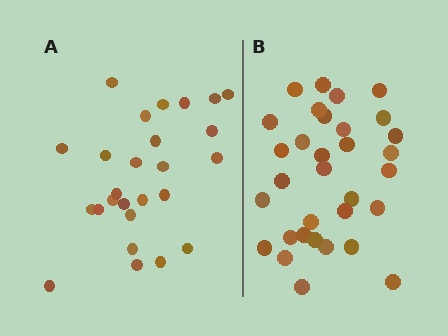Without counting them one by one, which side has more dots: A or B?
Region B (the right region) has more dots.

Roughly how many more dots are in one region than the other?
Region B has about 6 more dots than region A.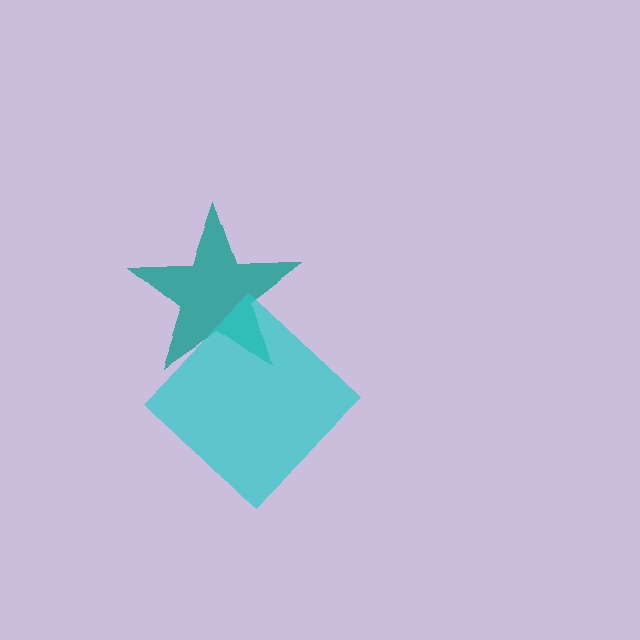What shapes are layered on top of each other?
The layered shapes are: a teal star, a cyan diamond.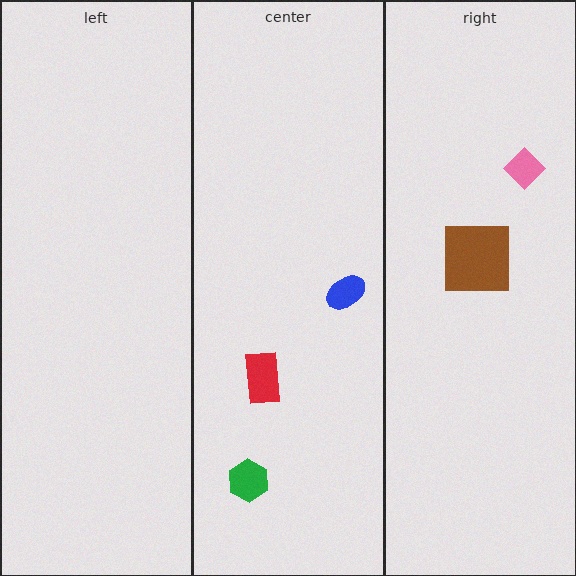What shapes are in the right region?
The brown square, the pink diamond.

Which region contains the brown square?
The right region.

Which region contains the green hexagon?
The center region.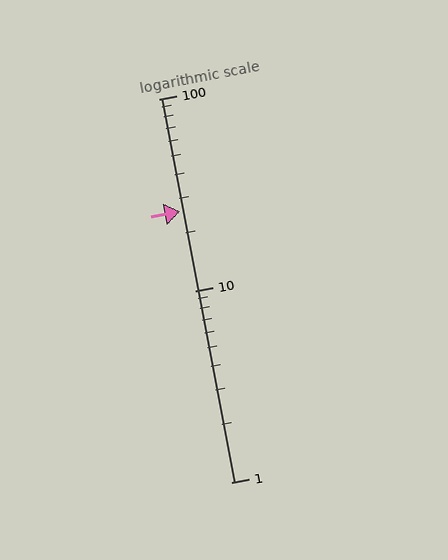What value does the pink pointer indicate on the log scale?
The pointer indicates approximately 26.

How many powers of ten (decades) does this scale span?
The scale spans 2 decades, from 1 to 100.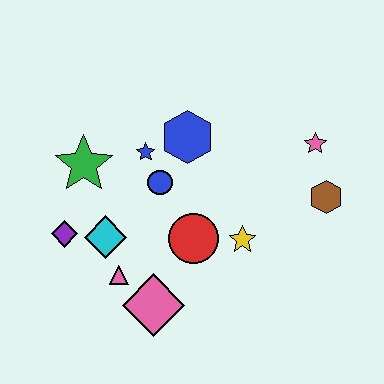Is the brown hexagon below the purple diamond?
No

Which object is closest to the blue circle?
The blue star is closest to the blue circle.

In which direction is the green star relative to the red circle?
The green star is to the left of the red circle.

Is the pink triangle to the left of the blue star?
Yes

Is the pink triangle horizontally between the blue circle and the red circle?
No